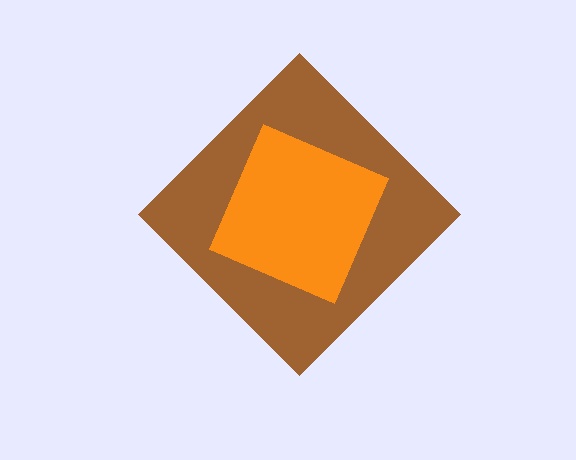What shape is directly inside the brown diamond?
The orange square.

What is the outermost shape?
The brown diamond.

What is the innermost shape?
The orange square.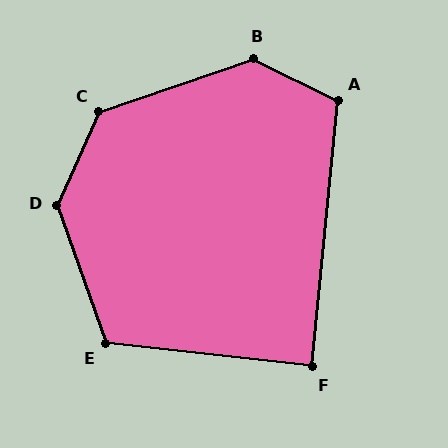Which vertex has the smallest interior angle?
F, at approximately 89 degrees.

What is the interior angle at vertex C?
Approximately 133 degrees (obtuse).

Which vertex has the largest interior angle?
D, at approximately 136 degrees.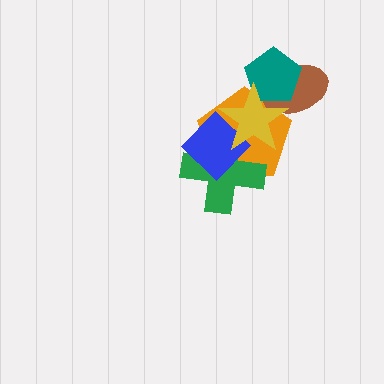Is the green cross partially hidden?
Yes, it is partially covered by another shape.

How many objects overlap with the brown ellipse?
3 objects overlap with the brown ellipse.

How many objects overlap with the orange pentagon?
5 objects overlap with the orange pentagon.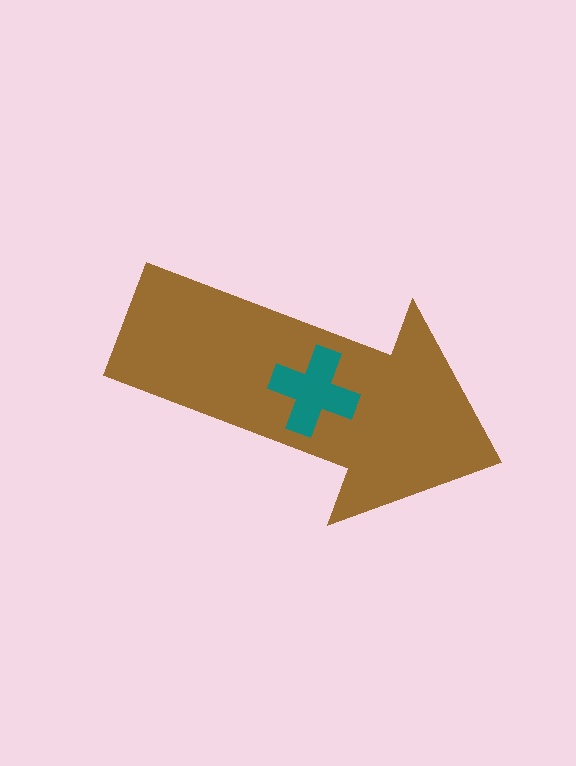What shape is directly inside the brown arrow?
The teal cross.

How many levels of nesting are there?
2.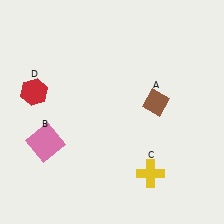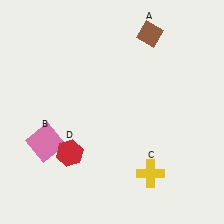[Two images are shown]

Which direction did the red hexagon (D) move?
The red hexagon (D) moved down.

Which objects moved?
The objects that moved are: the brown diamond (A), the red hexagon (D).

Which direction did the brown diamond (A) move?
The brown diamond (A) moved up.